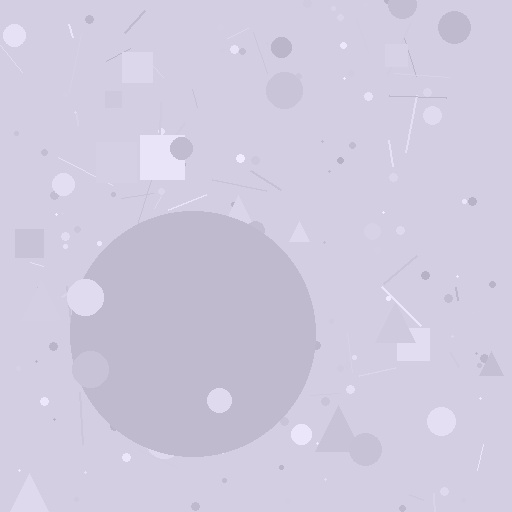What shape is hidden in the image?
A circle is hidden in the image.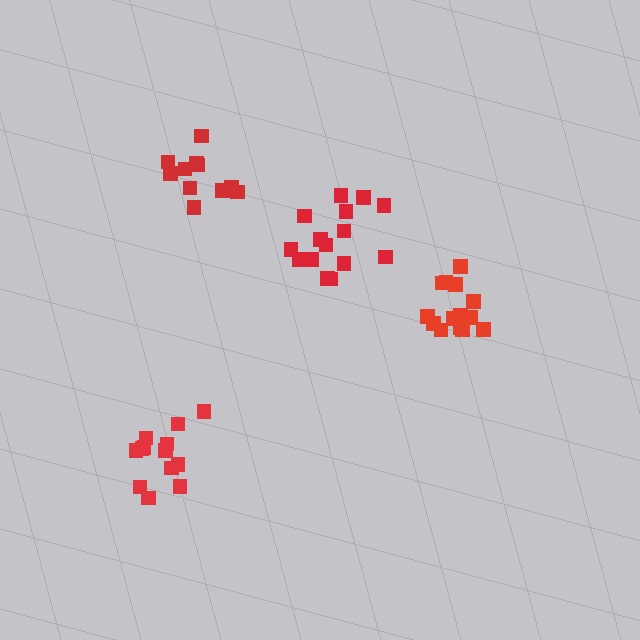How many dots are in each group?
Group 1: 15 dots, Group 2: 14 dots, Group 3: 12 dots, Group 4: 13 dots (54 total).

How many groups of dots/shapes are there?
There are 4 groups.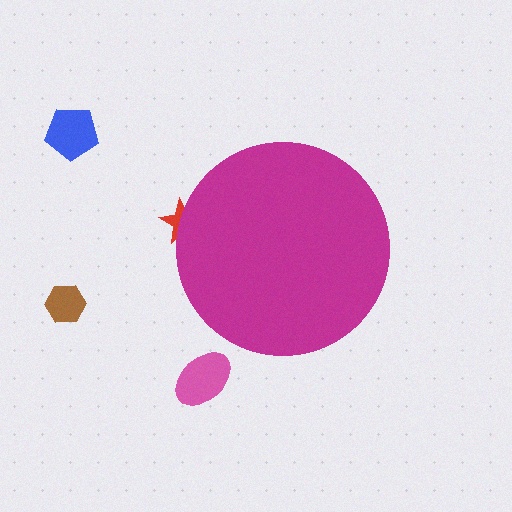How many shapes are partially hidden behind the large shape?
1 shape is partially hidden.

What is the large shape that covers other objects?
A magenta circle.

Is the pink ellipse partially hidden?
No, the pink ellipse is fully visible.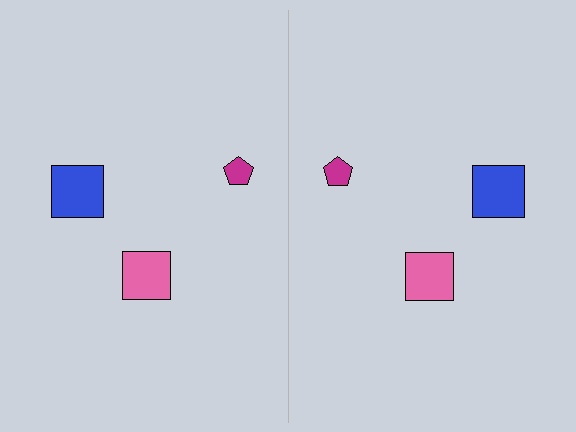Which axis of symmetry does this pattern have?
The pattern has a vertical axis of symmetry running through the center of the image.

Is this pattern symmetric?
Yes, this pattern has bilateral (reflection) symmetry.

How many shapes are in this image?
There are 6 shapes in this image.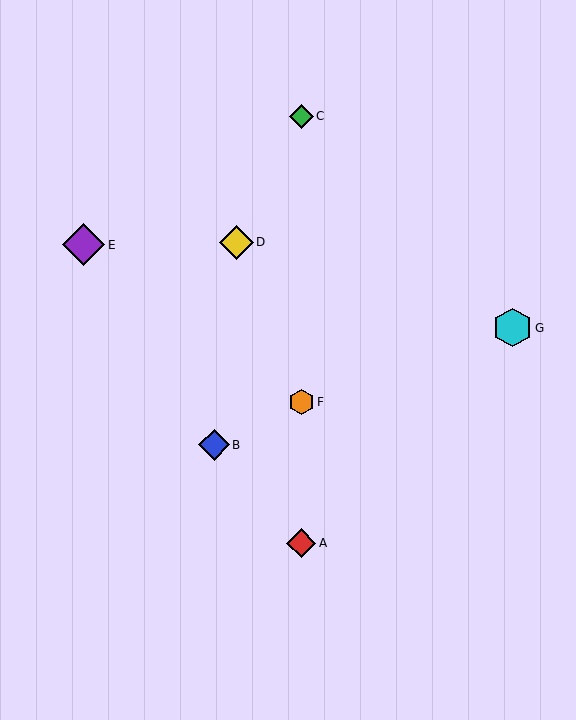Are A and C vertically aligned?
Yes, both are at x≈301.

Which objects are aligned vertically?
Objects A, C, F are aligned vertically.